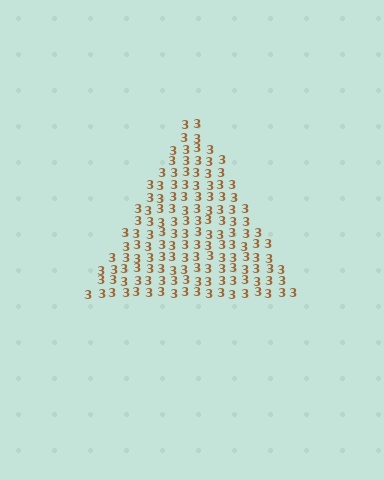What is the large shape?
The large shape is a triangle.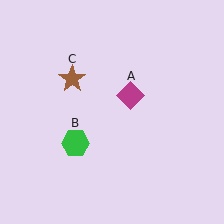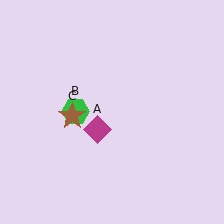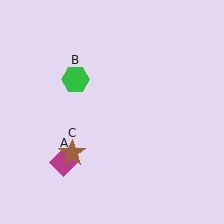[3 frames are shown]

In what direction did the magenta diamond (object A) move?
The magenta diamond (object A) moved down and to the left.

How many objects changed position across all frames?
3 objects changed position: magenta diamond (object A), green hexagon (object B), brown star (object C).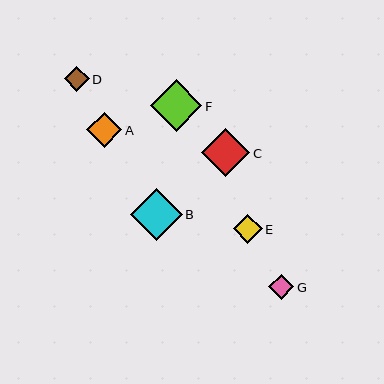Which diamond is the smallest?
Diamond D is the smallest with a size of approximately 25 pixels.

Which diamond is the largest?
Diamond B is the largest with a size of approximately 52 pixels.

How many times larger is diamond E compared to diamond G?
Diamond E is approximately 1.1 times the size of diamond G.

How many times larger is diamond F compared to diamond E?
Diamond F is approximately 1.8 times the size of diamond E.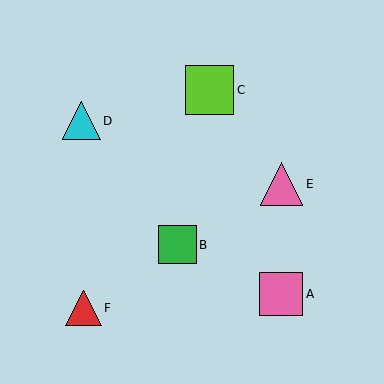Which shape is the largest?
The lime square (labeled C) is the largest.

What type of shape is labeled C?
Shape C is a lime square.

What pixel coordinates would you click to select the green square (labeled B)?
Click at (177, 245) to select the green square B.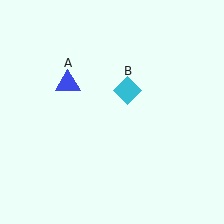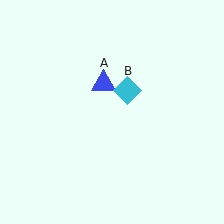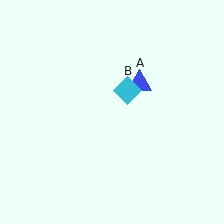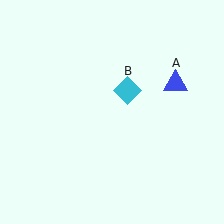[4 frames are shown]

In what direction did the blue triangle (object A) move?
The blue triangle (object A) moved right.